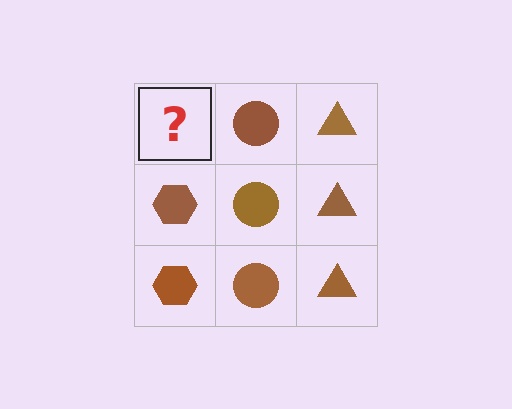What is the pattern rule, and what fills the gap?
The rule is that each column has a consistent shape. The gap should be filled with a brown hexagon.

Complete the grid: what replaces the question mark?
The question mark should be replaced with a brown hexagon.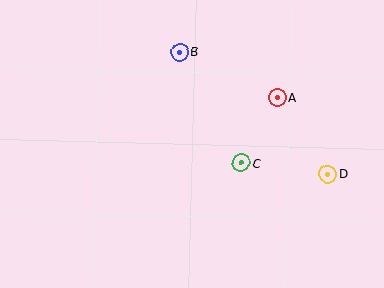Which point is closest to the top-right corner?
Point A is closest to the top-right corner.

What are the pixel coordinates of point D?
Point D is at (328, 174).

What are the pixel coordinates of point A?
Point A is at (278, 98).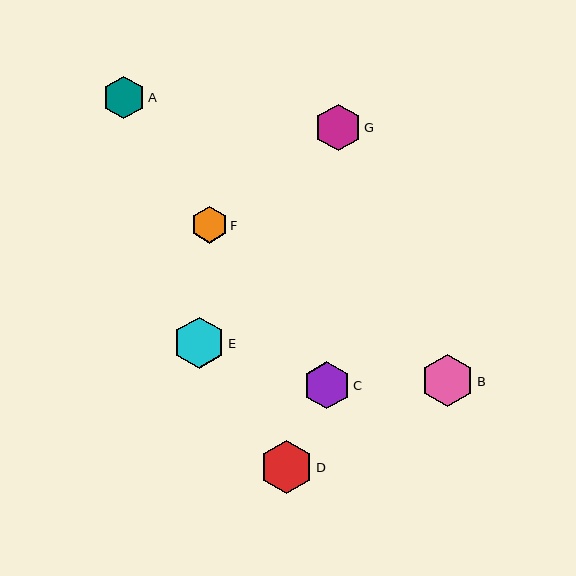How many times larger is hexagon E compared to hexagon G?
Hexagon E is approximately 1.1 times the size of hexagon G.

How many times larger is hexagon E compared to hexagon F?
Hexagon E is approximately 1.4 times the size of hexagon F.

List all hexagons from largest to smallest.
From largest to smallest: D, B, E, C, G, A, F.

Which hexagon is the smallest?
Hexagon F is the smallest with a size of approximately 37 pixels.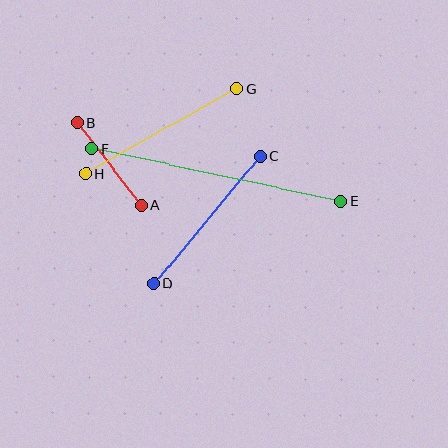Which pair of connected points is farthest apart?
Points E and F are farthest apart.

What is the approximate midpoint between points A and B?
The midpoint is at approximately (109, 164) pixels.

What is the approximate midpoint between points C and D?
The midpoint is at approximately (207, 220) pixels.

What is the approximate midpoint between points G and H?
The midpoint is at approximately (161, 131) pixels.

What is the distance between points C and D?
The distance is approximately 165 pixels.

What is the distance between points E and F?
The distance is approximately 255 pixels.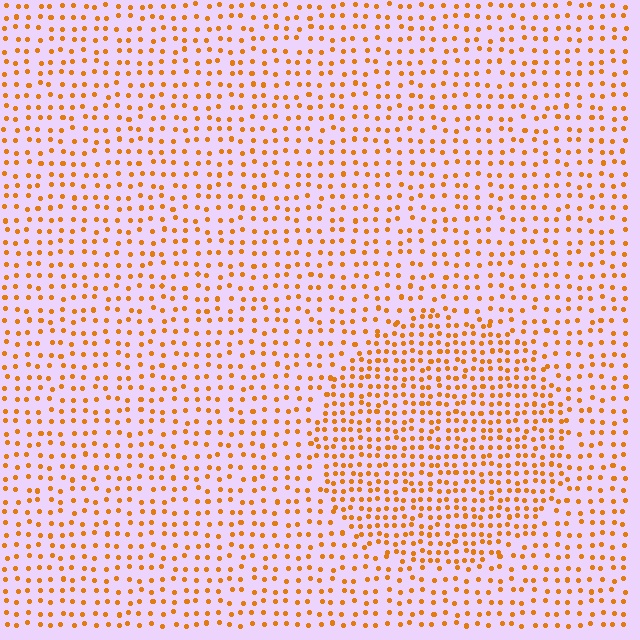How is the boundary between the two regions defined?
The boundary is defined by a change in element density (approximately 1.7x ratio). All elements are the same color, size, and shape.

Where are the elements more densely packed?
The elements are more densely packed inside the circle boundary.